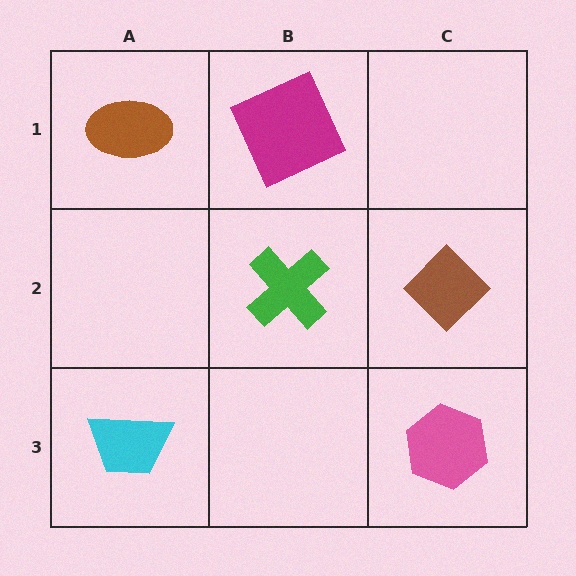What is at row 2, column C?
A brown diamond.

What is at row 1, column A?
A brown ellipse.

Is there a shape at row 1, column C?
No, that cell is empty.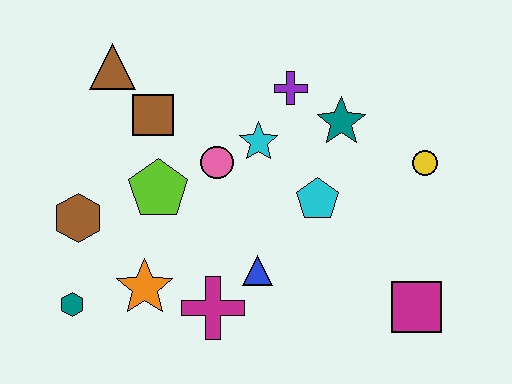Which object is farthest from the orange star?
The yellow circle is farthest from the orange star.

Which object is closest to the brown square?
The brown triangle is closest to the brown square.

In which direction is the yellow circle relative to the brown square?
The yellow circle is to the right of the brown square.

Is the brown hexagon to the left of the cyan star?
Yes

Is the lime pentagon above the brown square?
No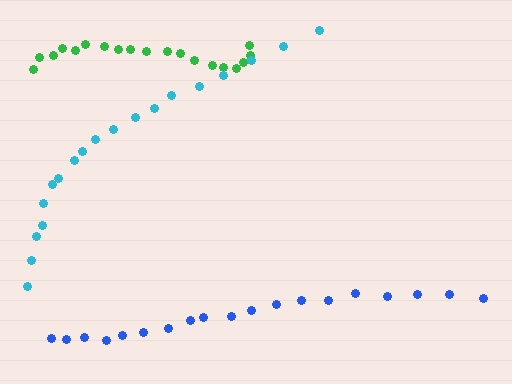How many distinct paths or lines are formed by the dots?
There are 3 distinct paths.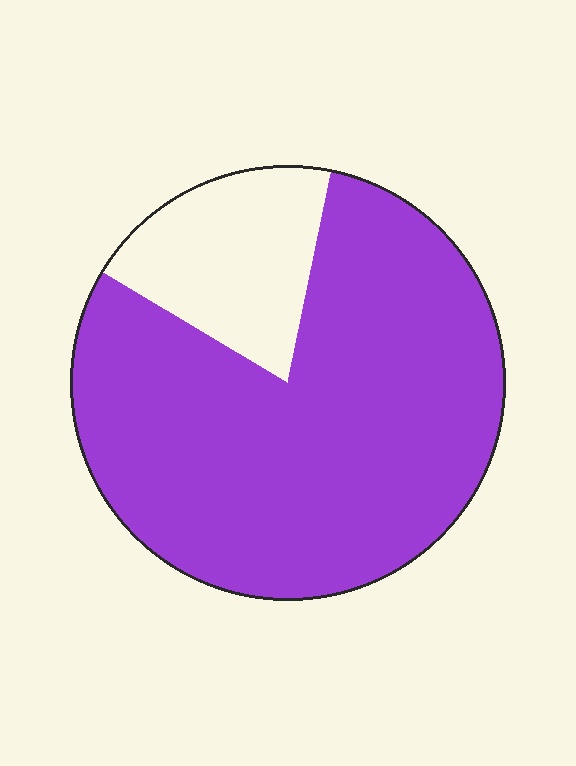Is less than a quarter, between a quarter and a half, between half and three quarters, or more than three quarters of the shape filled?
More than three quarters.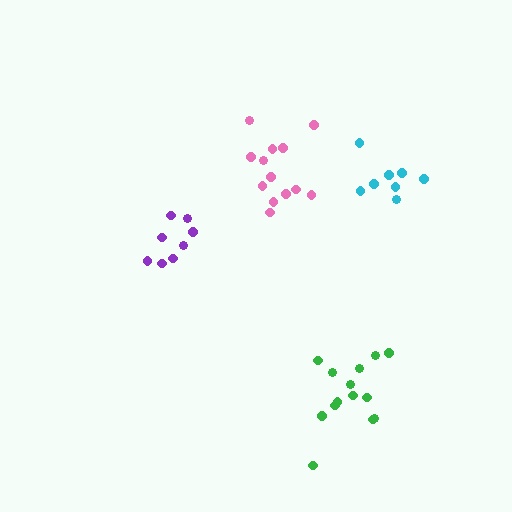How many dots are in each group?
Group 1: 14 dots, Group 2: 8 dots, Group 3: 14 dots, Group 4: 8 dots (44 total).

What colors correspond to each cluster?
The clusters are colored: green, cyan, pink, purple.